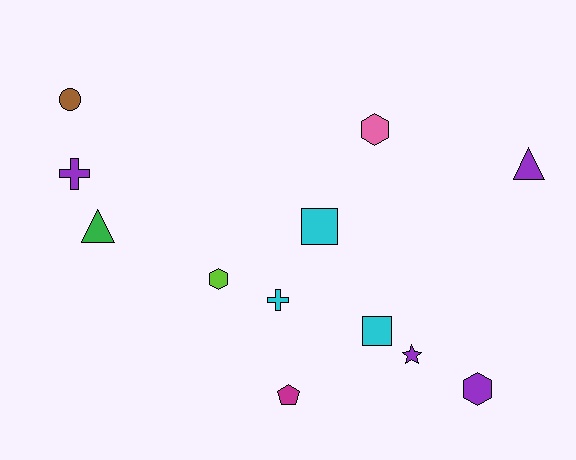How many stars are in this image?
There is 1 star.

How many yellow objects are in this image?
There are no yellow objects.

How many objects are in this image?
There are 12 objects.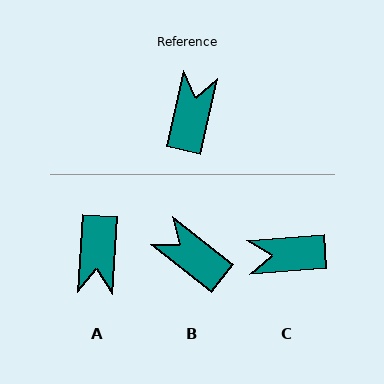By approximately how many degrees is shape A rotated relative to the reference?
Approximately 172 degrees clockwise.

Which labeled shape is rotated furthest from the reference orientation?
A, about 172 degrees away.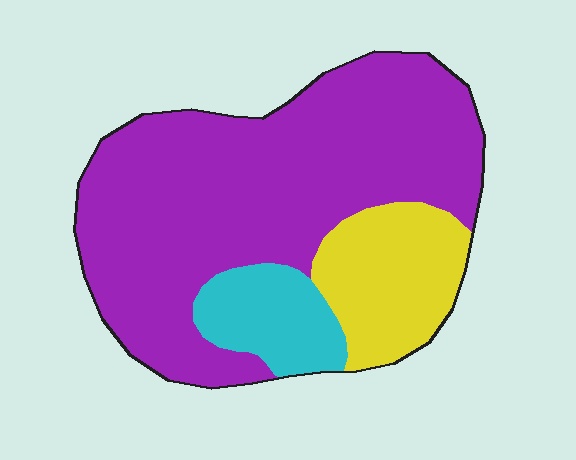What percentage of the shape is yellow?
Yellow takes up less than a quarter of the shape.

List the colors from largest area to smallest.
From largest to smallest: purple, yellow, cyan.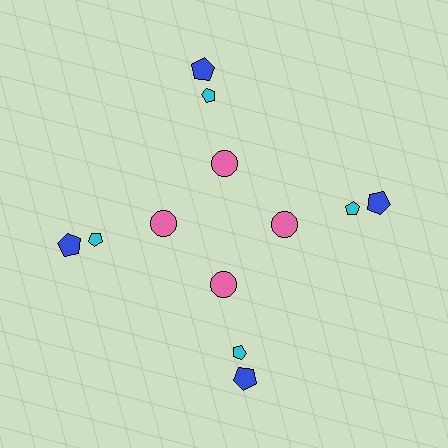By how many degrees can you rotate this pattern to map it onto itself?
The pattern maps onto itself every 90 degrees of rotation.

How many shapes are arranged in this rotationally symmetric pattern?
There are 12 shapes, arranged in 4 groups of 3.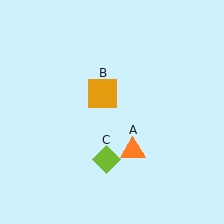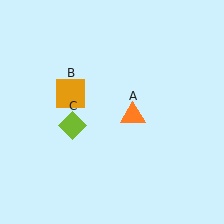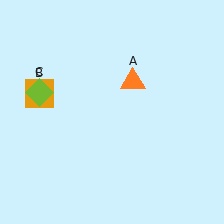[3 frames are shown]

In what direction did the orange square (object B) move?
The orange square (object B) moved left.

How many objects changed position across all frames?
3 objects changed position: orange triangle (object A), orange square (object B), lime diamond (object C).